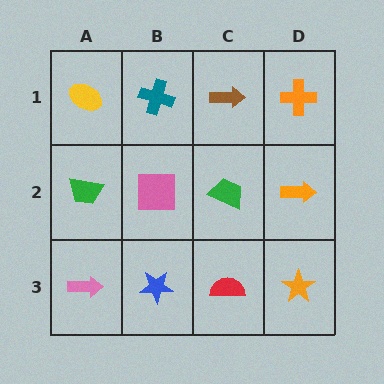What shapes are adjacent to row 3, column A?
A green trapezoid (row 2, column A), a blue star (row 3, column B).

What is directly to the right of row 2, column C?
An orange arrow.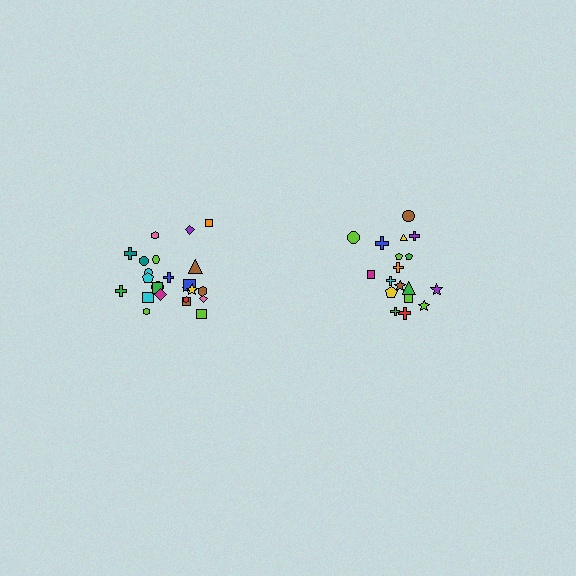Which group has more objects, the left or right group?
The left group.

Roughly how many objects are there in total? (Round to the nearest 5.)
Roughly 45 objects in total.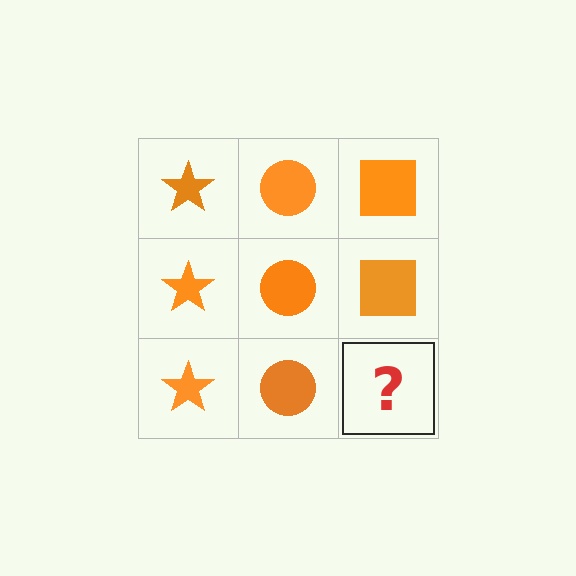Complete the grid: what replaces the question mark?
The question mark should be replaced with an orange square.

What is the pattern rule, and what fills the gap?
The rule is that each column has a consistent shape. The gap should be filled with an orange square.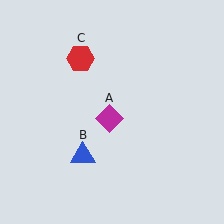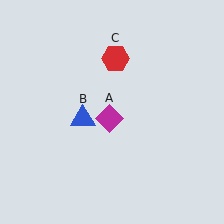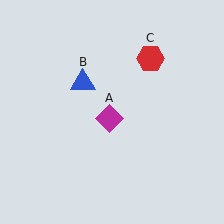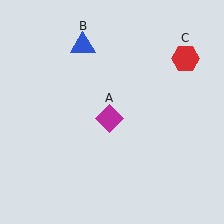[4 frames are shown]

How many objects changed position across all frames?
2 objects changed position: blue triangle (object B), red hexagon (object C).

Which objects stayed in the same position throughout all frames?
Magenta diamond (object A) remained stationary.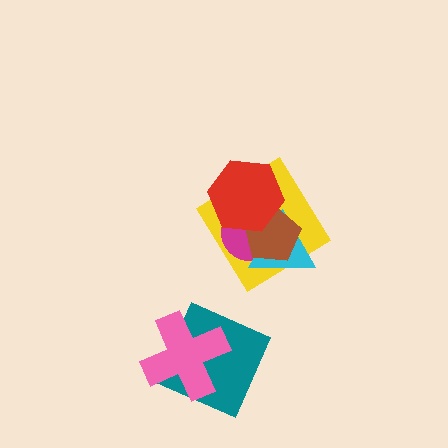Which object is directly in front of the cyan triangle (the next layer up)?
The brown pentagon is directly in front of the cyan triangle.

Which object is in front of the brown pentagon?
The red hexagon is in front of the brown pentagon.